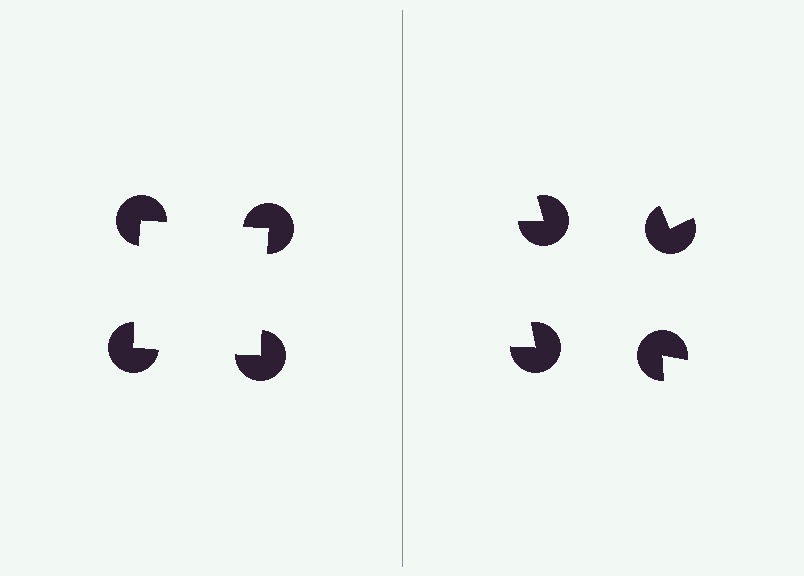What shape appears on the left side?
An illusory square.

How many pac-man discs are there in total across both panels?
8 — 4 on each side.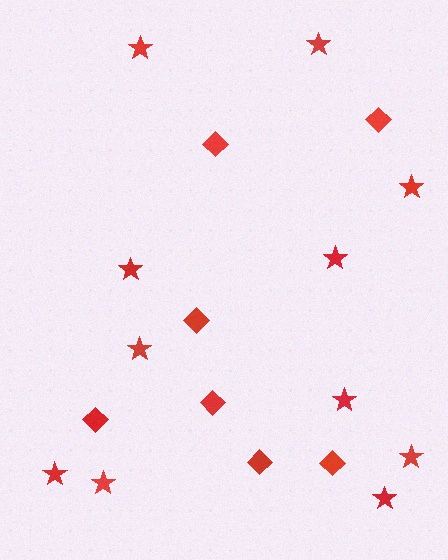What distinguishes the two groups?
There are 2 groups: one group of diamonds (7) and one group of stars (11).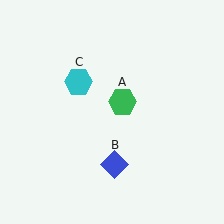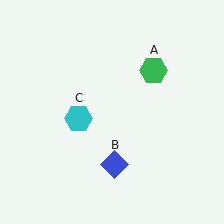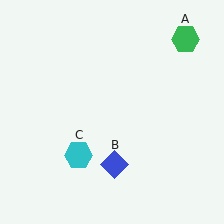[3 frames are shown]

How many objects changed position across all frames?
2 objects changed position: green hexagon (object A), cyan hexagon (object C).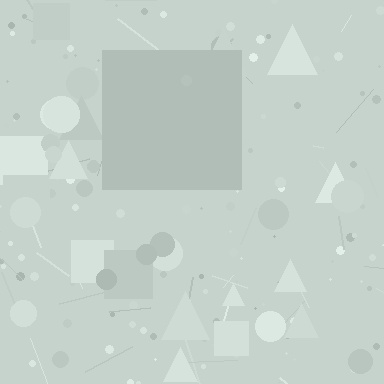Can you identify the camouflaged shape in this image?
The camouflaged shape is a square.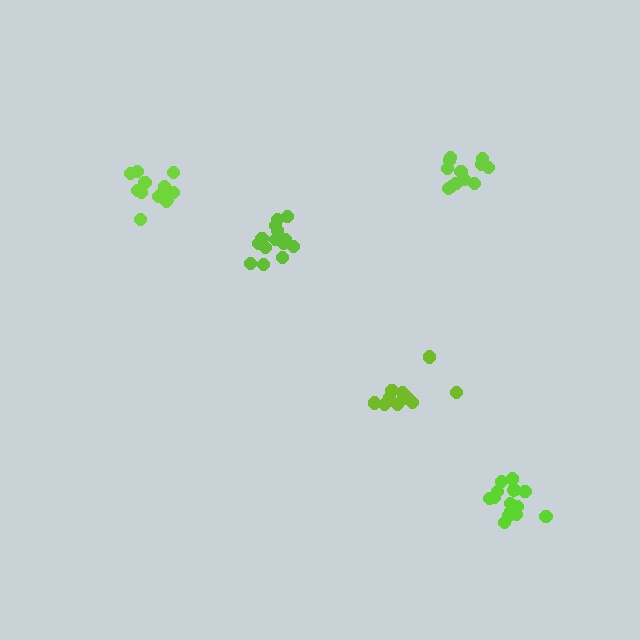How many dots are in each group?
Group 1: 11 dots, Group 2: 14 dots, Group 3: 13 dots, Group 4: 12 dots, Group 5: 14 dots (64 total).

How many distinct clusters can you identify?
There are 5 distinct clusters.